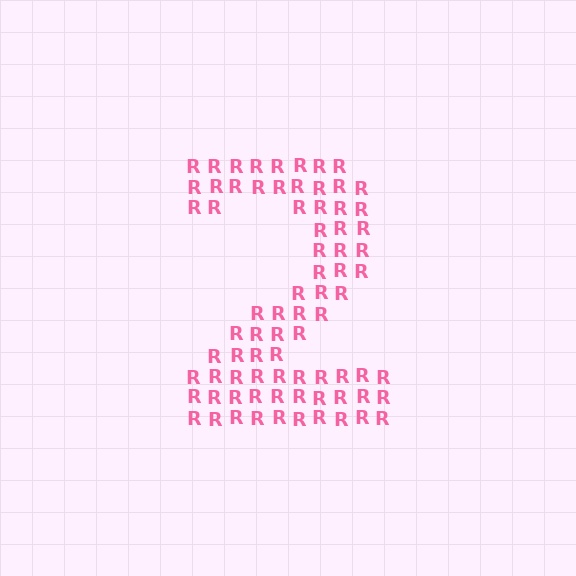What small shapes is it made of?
It is made of small letter R's.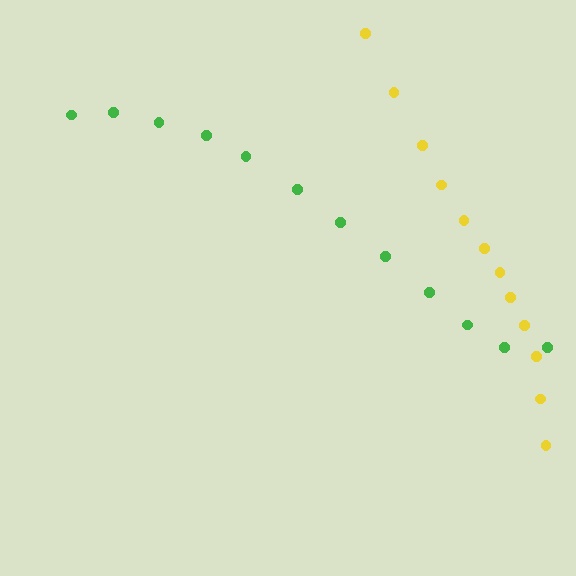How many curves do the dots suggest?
There are 2 distinct paths.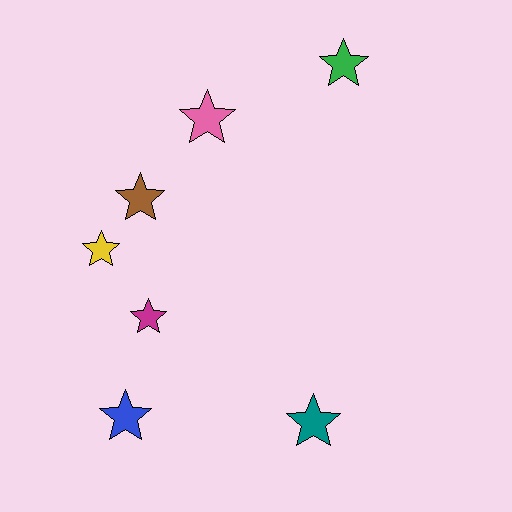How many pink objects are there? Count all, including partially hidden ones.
There is 1 pink object.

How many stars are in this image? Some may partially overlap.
There are 7 stars.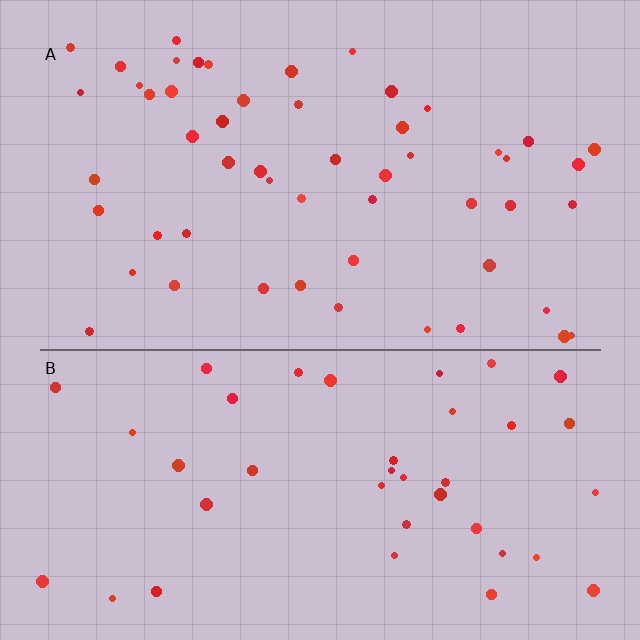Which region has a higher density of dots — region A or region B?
A (the top).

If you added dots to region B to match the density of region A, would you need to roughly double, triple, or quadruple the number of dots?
Approximately double.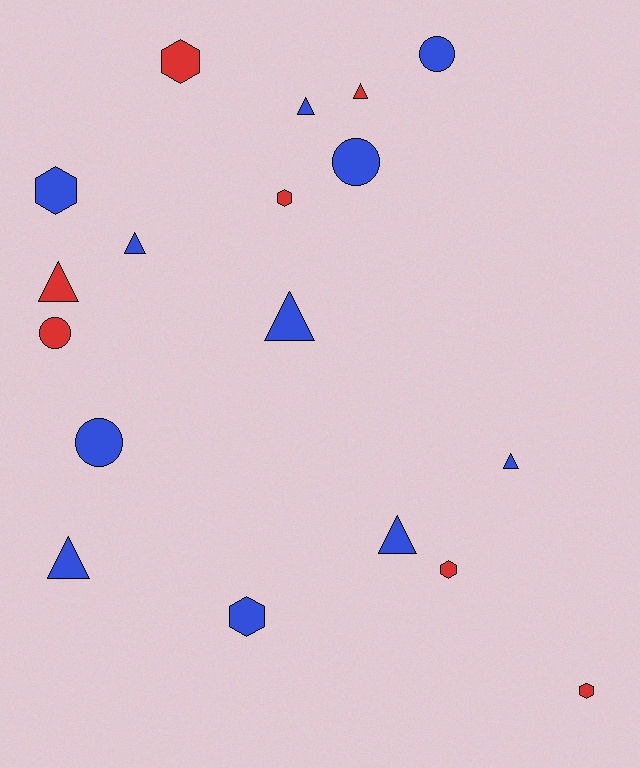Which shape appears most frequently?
Triangle, with 8 objects.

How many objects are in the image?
There are 18 objects.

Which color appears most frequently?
Blue, with 11 objects.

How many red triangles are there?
There are 2 red triangles.